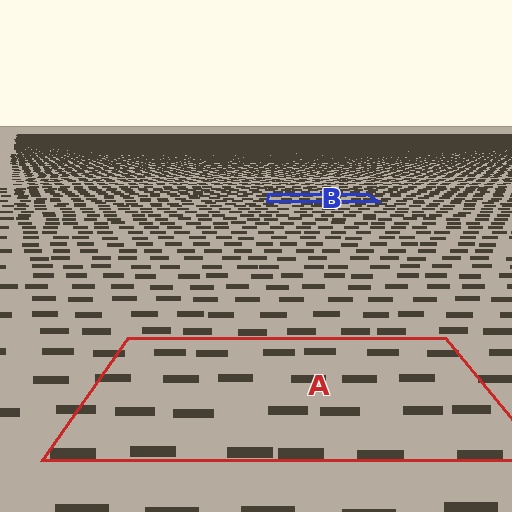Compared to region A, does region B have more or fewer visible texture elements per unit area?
Region B has more texture elements per unit area — they are packed more densely because it is farther away.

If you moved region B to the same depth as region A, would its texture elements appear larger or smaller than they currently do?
They would appear larger. At a closer depth, the same texture elements are projected at a bigger on-screen size.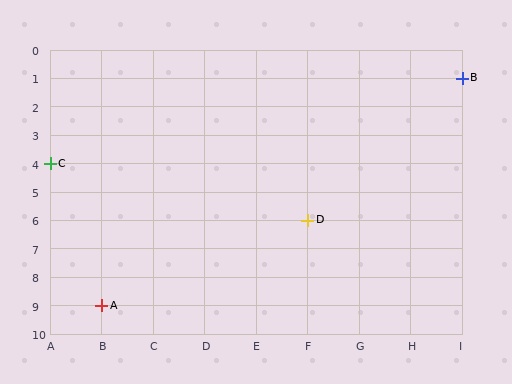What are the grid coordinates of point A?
Point A is at grid coordinates (B, 9).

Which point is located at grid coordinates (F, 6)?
Point D is at (F, 6).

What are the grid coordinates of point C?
Point C is at grid coordinates (A, 4).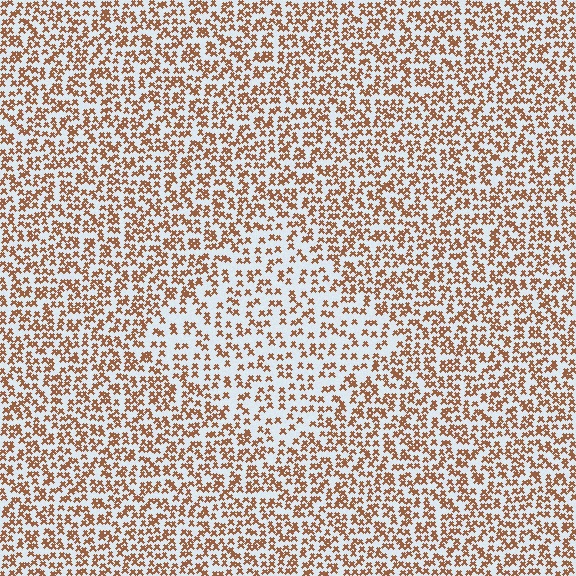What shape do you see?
I see a diamond.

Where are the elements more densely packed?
The elements are more densely packed outside the diamond boundary.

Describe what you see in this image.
The image contains small brown elements arranged at two different densities. A diamond-shaped region is visible where the elements are less densely packed than the surrounding area.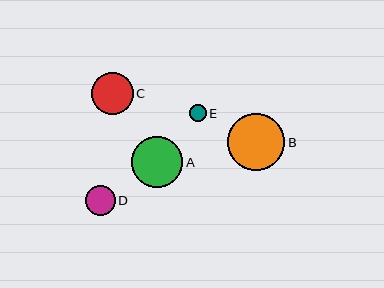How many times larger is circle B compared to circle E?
Circle B is approximately 3.4 times the size of circle E.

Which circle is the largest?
Circle B is the largest with a size of approximately 57 pixels.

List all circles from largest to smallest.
From largest to smallest: B, A, C, D, E.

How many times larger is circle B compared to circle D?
Circle B is approximately 1.9 times the size of circle D.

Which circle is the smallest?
Circle E is the smallest with a size of approximately 17 pixels.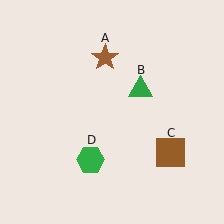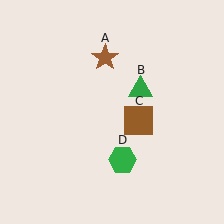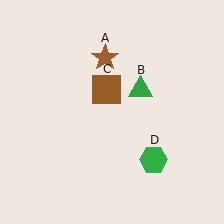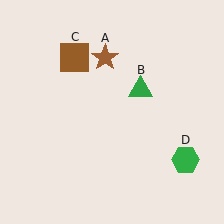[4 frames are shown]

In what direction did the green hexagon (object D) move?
The green hexagon (object D) moved right.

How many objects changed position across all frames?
2 objects changed position: brown square (object C), green hexagon (object D).